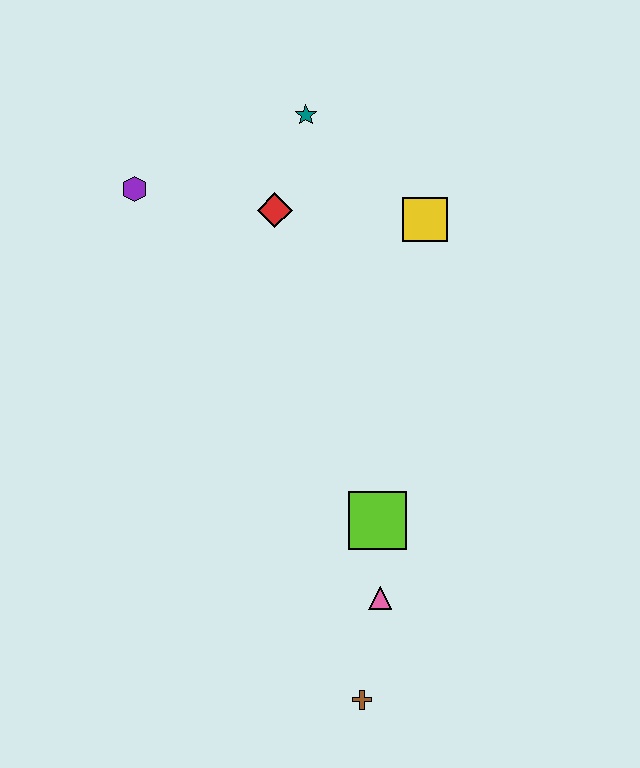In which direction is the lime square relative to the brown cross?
The lime square is above the brown cross.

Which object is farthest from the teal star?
The brown cross is farthest from the teal star.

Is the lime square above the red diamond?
No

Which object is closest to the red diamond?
The teal star is closest to the red diamond.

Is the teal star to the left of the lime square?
Yes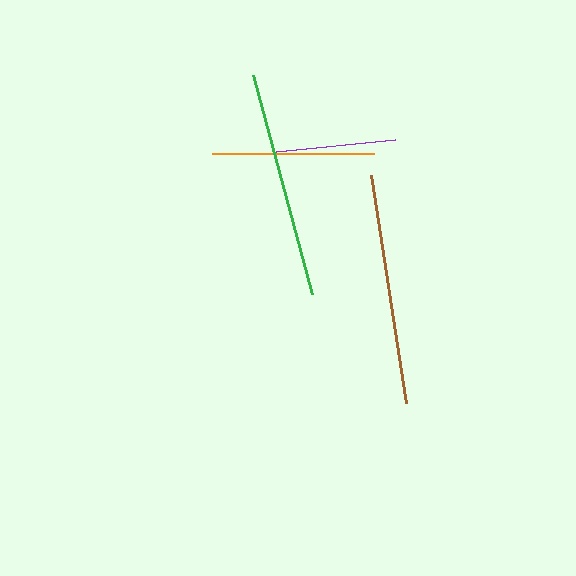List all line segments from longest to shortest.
From longest to shortest: brown, green, orange, purple.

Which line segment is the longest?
The brown line is the longest at approximately 230 pixels.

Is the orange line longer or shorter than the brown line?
The brown line is longer than the orange line.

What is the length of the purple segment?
The purple segment is approximately 119 pixels long.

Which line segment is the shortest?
The purple line is the shortest at approximately 119 pixels.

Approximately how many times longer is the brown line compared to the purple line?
The brown line is approximately 1.9 times the length of the purple line.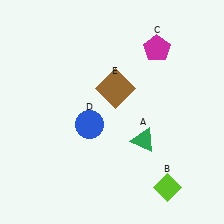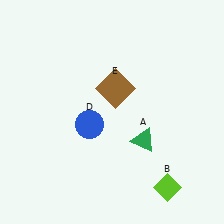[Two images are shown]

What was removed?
The magenta pentagon (C) was removed in Image 2.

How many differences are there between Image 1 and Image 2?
There is 1 difference between the two images.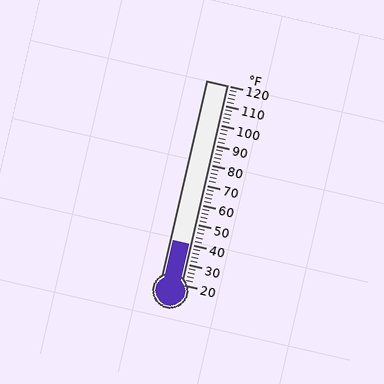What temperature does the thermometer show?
The thermometer shows approximately 40°F.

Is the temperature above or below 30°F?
The temperature is above 30°F.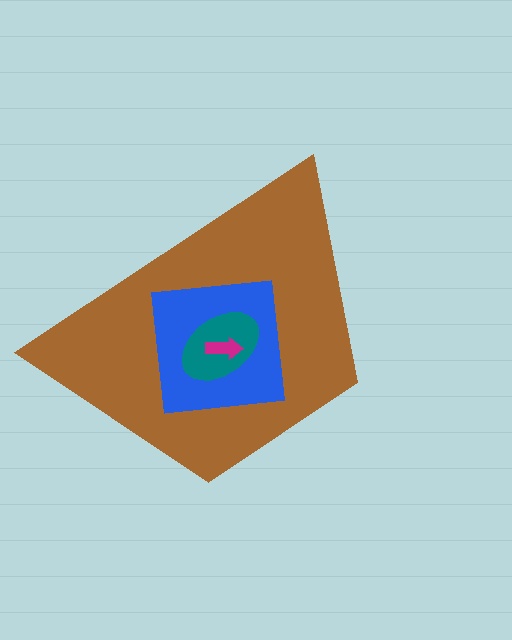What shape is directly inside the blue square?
The teal ellipse.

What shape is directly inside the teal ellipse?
The magenta arrow.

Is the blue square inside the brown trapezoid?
Yes.